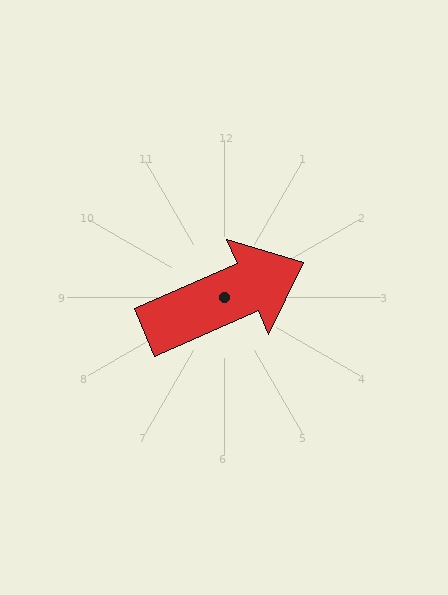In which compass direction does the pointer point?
Northeast.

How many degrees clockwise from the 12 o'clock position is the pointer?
Approximately 66 degrees.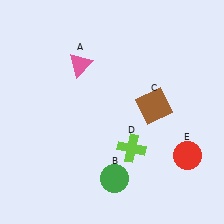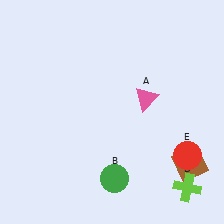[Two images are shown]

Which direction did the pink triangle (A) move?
The pink triangle (A) moved right.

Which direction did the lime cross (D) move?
The lime cross (D) moved right.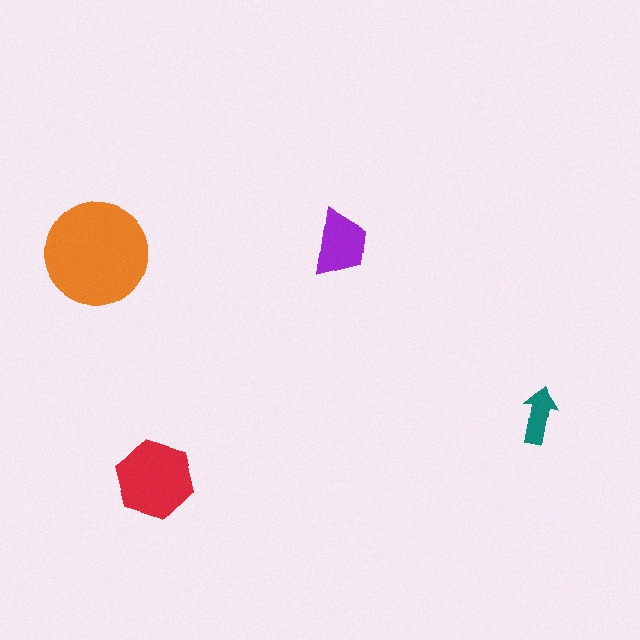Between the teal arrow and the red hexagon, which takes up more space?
The red hexagon.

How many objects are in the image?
There are 4 objects in the image.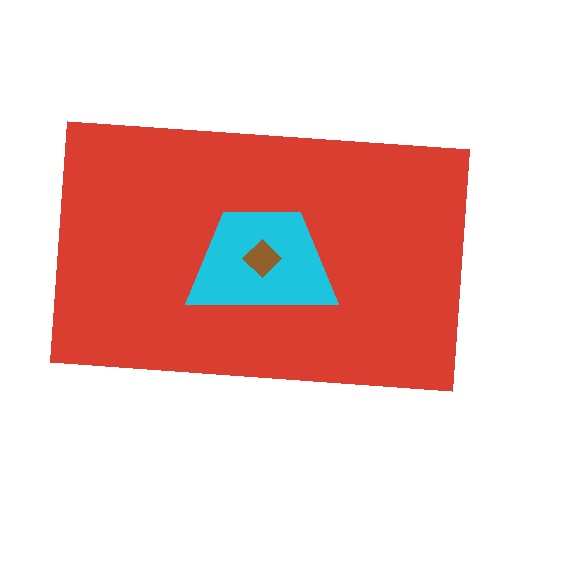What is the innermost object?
The brown diamond.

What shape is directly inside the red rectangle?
The cyan trapezoid.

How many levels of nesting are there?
3.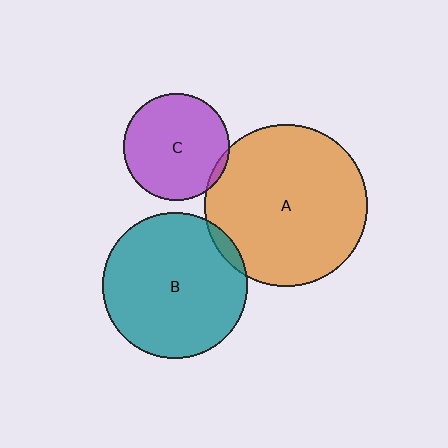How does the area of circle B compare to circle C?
Approximately 1.9 times.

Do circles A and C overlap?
Yes.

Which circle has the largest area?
Circle A (orange).